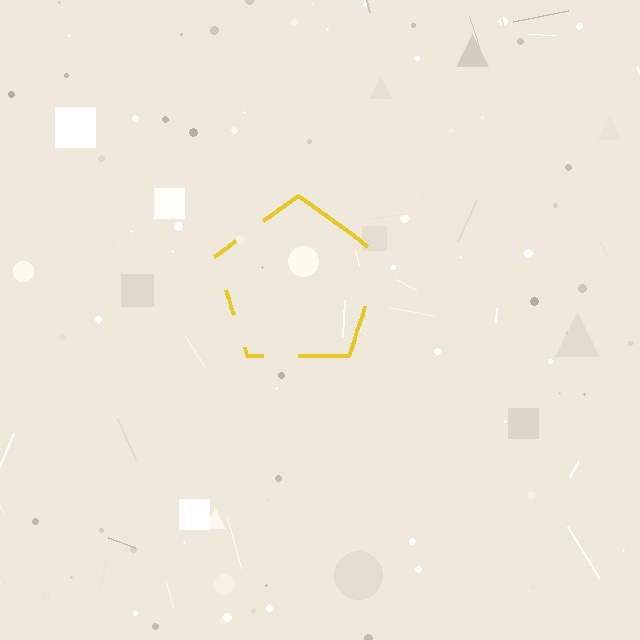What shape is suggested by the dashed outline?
The dashed outline suggests a pentagon.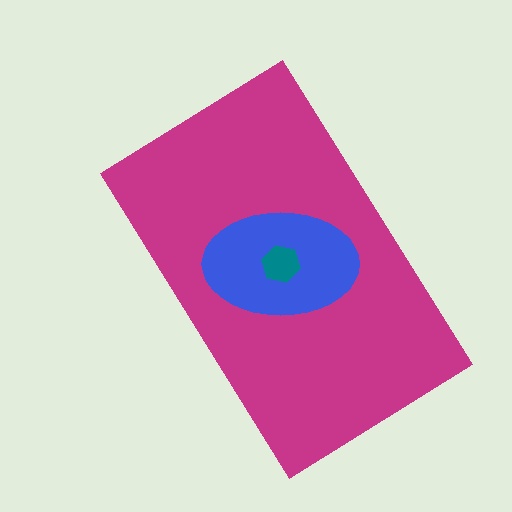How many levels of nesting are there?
3.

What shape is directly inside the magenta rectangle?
The blue ellipse.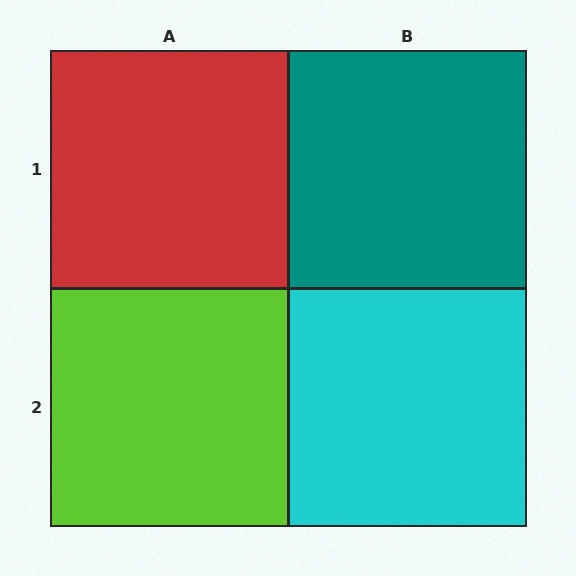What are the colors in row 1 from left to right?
Red, teal.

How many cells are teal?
1 cell is teal.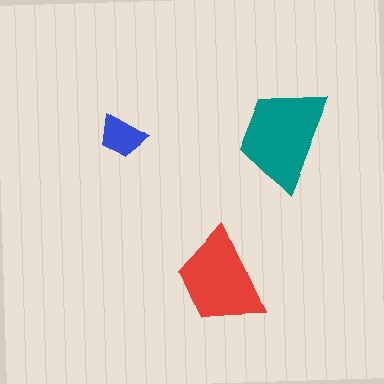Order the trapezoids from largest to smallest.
the teal one, the red one, the blue one.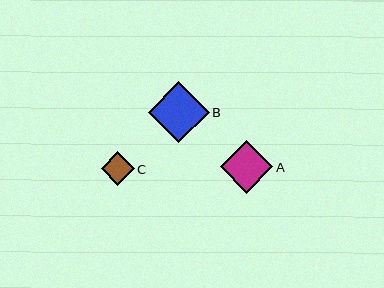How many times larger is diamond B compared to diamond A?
Diamond B is approximately 1.2 times the size of diamond A.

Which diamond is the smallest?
Diamond C is the smallest with a size of approximately 33 pixels.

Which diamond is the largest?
Diamond B is the largest with a size of approximately 61 pixels.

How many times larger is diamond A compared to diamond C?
Diamond A is approximately 1.6 times the size of diamond C.